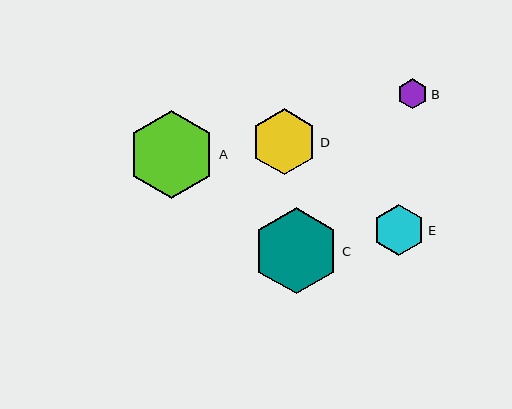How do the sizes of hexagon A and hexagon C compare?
Hexagon A and hexagon C are approximately the same size.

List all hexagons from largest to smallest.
From largest to smallest: A, C, D, E, B.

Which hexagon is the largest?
Hexagon A is the largest with a size of approximately 88 pixels.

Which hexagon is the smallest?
Hexagon B is the smallest with a size of approximately 30 pixels.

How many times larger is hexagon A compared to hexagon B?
Hexagon A is approximately 3.0 times the size of hexagon B.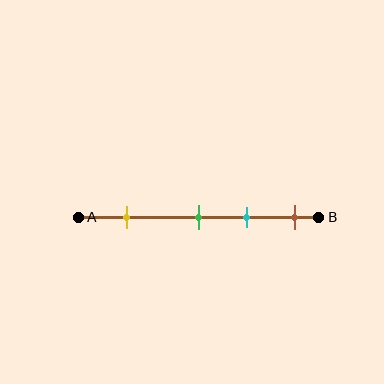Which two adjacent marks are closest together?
The green and cyan marks are the closest adjacent pair.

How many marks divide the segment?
There are 4 marks dividing the segment.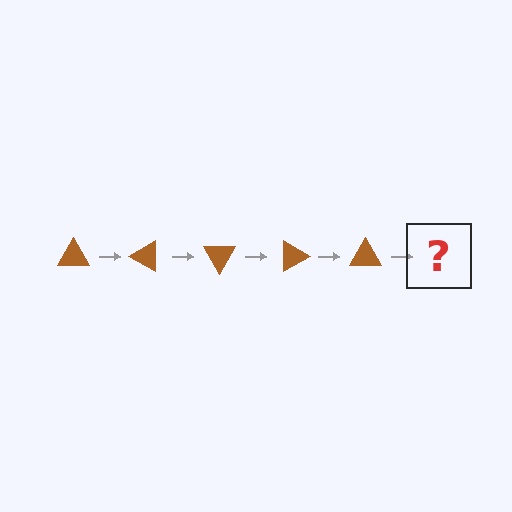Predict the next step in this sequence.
The next step is a brown triangle rotated 150 degrees.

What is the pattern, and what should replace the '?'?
The pattern is that the triangle rotates 30 degrees each step. The '?' should be a brown triangle rotated 150 degrees.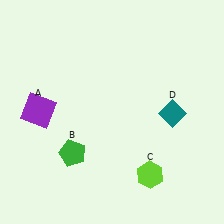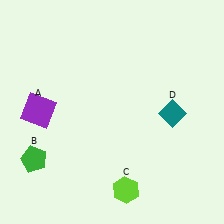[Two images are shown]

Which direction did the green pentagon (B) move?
The green pentagon (B) moved left.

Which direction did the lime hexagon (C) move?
The lime hexagon (C) moved left.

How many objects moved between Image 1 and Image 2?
2 objects moved between the two images.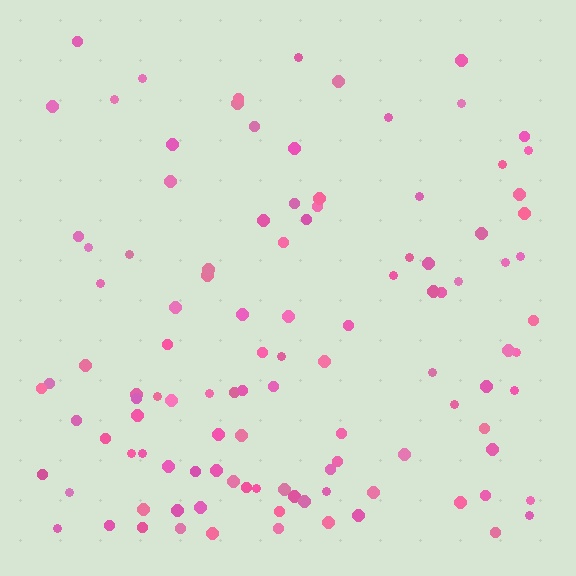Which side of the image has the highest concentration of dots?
The bottom.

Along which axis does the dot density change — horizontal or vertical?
Vertical.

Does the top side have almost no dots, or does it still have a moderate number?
Still a moderate number, just noticeably fewer than the bottom.